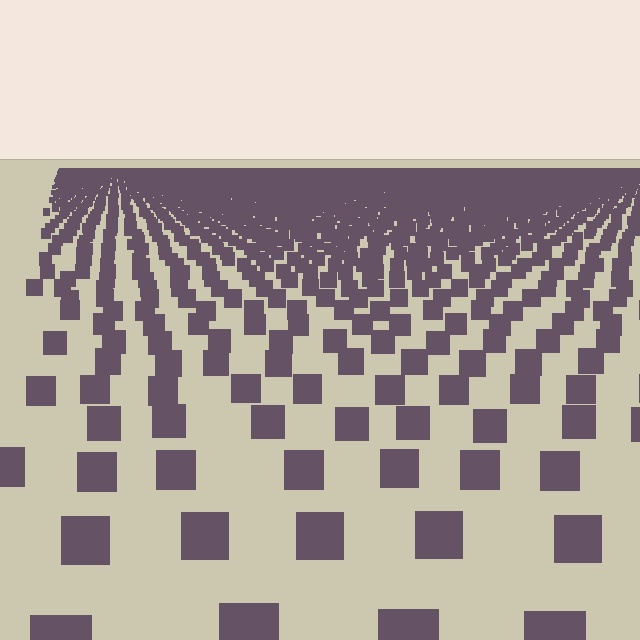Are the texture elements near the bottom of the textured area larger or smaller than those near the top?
Larger. Near the bottom, elements are closer to the viewer and appear at a bigger on-screen size.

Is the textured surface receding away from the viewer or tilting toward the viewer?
The surface is receding away from the viewer. Texture elements get smaller and denser toward the top.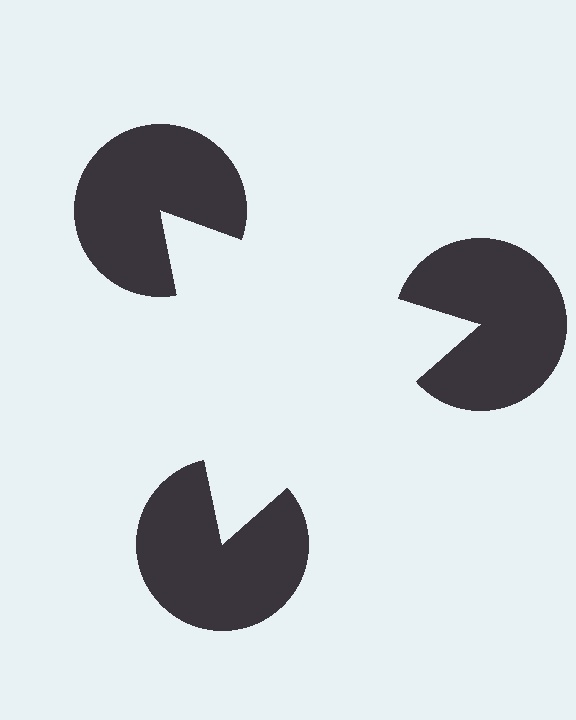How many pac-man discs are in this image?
There are 3 — one at each vertex of the illusory triangle.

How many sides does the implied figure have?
3 sides.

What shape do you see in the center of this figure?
An illusory triangle — its edges are inferred from the aligned wedge cuts in the pac-man discs, not physically drawn.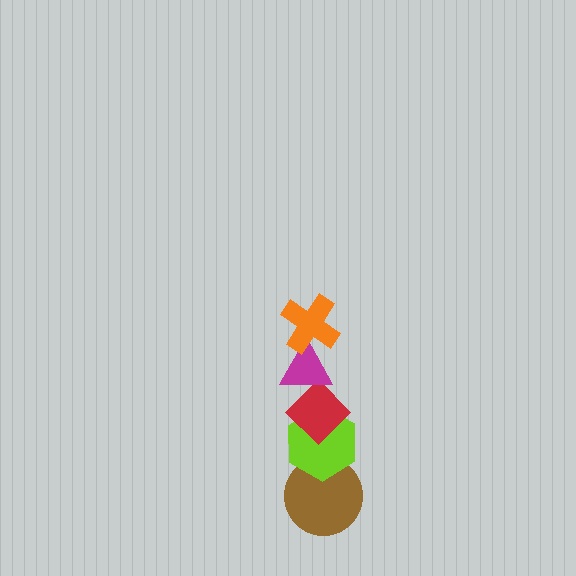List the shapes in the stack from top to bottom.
From top to bottom: the orange cross, the magenta triangle, the red diamond, the lime hexagon, the brown circle.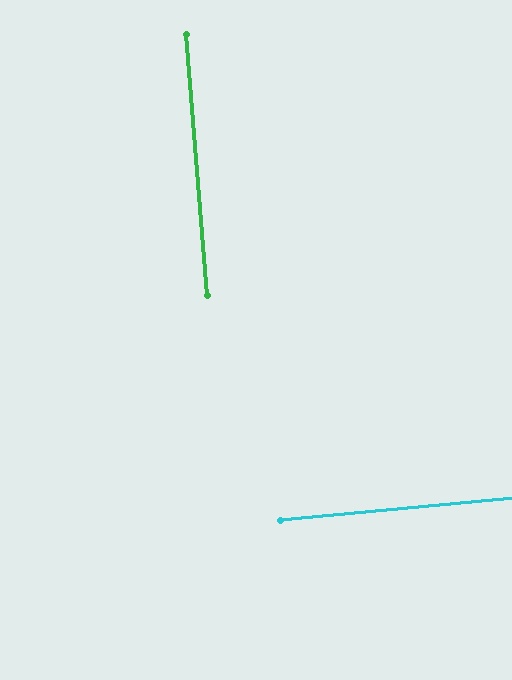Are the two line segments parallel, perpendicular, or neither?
Perpendicular — they meet at approximately 89°.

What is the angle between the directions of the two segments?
Approximately 89 degrees.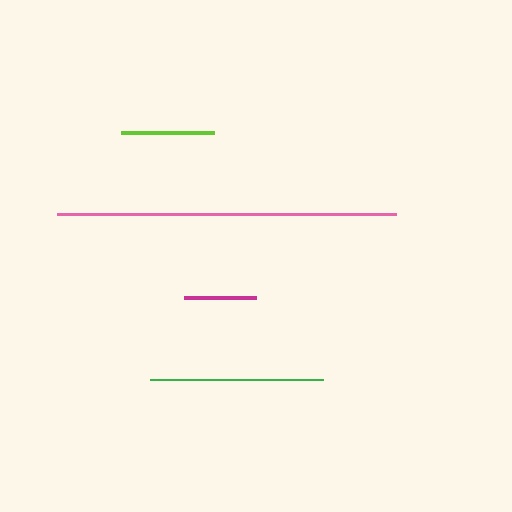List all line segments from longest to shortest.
From longest to shortest: pink, green, lime, magenta.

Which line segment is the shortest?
The magenta line is the shortest at approximately 72 pixels.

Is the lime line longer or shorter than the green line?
The green line is longer than the lime line.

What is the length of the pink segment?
The pink segment is approximately 339 pixels long.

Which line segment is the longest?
The pink line is the longest at approximately 339 pixels.